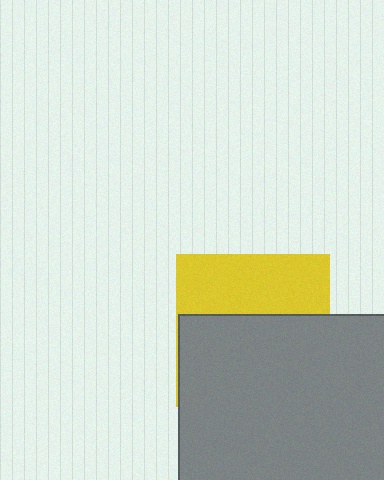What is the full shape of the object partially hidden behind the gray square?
The partially hidden object is a yellow square.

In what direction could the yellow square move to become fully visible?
The yellow square could move up. That would shift it out from behind the gray square entirely.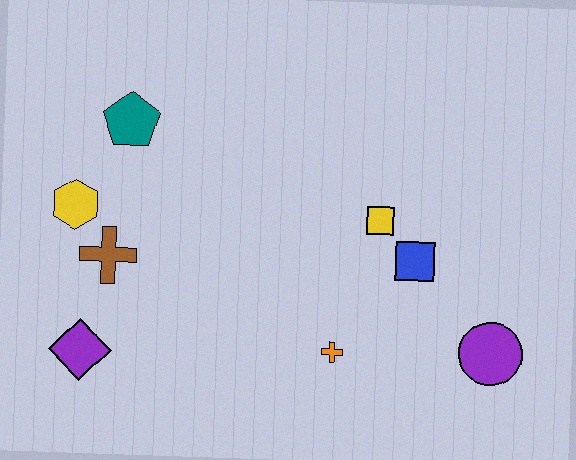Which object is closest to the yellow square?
The blue square is closest to the yellow square.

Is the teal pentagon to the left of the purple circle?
Yes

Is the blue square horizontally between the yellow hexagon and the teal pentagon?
No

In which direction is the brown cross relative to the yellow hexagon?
The brown cross is below the yellow hexagon.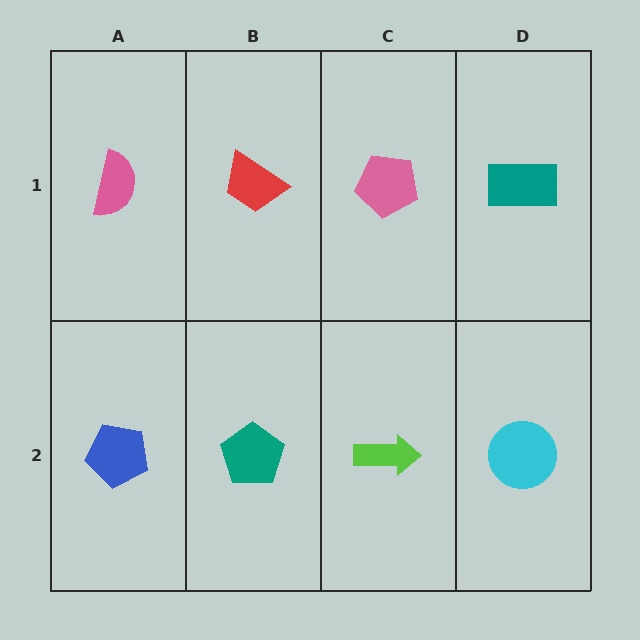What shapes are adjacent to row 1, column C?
A lime arrow (row 2, column C), a red trapezoid (row 1, column B), a teal rectangle (row 1, column D).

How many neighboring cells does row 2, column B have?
3.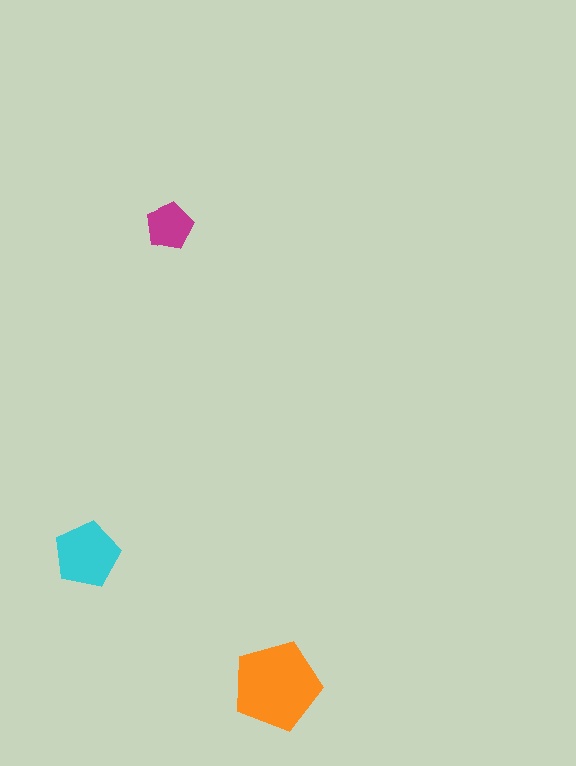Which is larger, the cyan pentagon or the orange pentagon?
The orange one.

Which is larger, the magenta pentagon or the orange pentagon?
The orange one.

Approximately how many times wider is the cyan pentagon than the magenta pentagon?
About 1.5 times wider.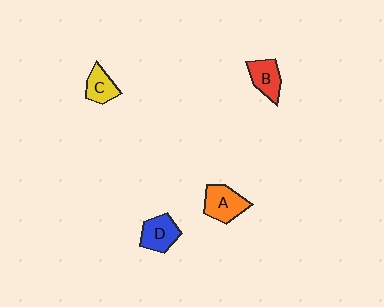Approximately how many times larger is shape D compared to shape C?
Approximately 1.3 times.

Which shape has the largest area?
Shape A (orange).